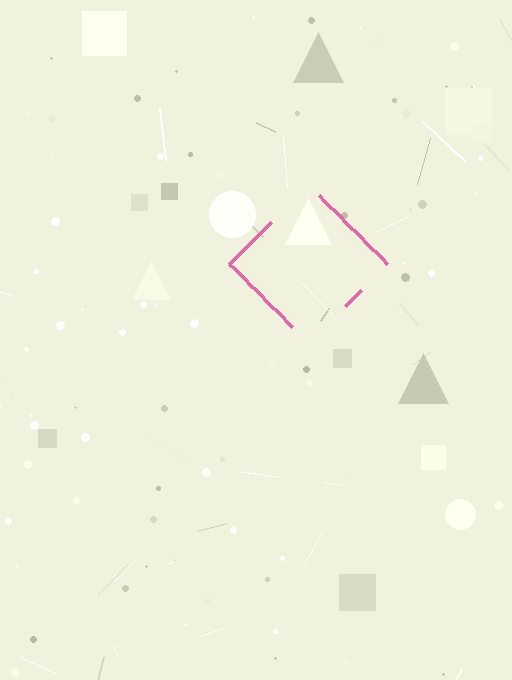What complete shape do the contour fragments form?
The contour fragments form a diamond.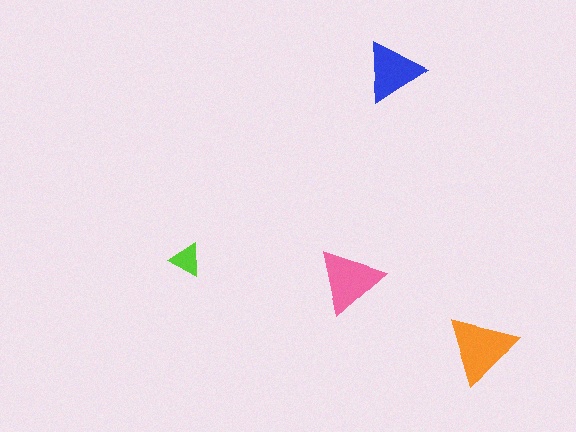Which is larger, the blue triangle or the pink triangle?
The pink one.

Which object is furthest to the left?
The lime triangle is leftmost.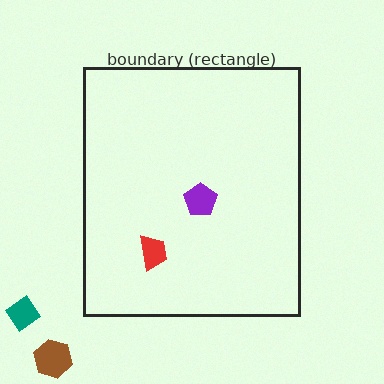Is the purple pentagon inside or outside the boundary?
Inside.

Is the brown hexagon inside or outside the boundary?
Outside.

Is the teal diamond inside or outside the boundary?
Outside.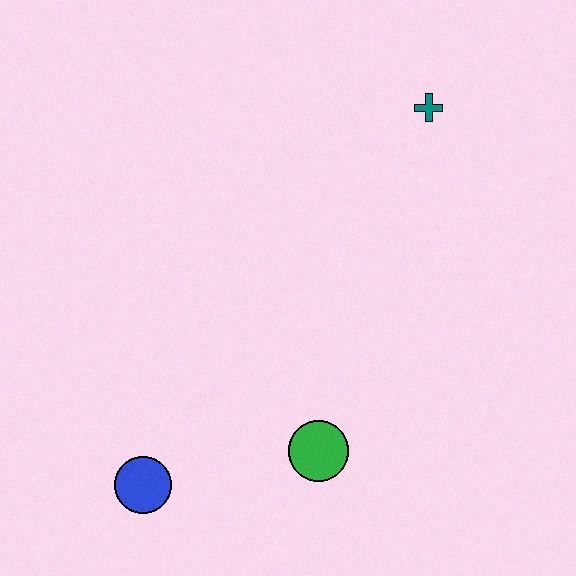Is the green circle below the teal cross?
Yes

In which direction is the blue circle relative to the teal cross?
The blue circle is below the teal cross.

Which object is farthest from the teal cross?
The blue circle is farthest from the teal cross.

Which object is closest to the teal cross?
The green circle is closest to the teal cross.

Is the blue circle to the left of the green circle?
Yes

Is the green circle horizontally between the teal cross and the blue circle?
Yes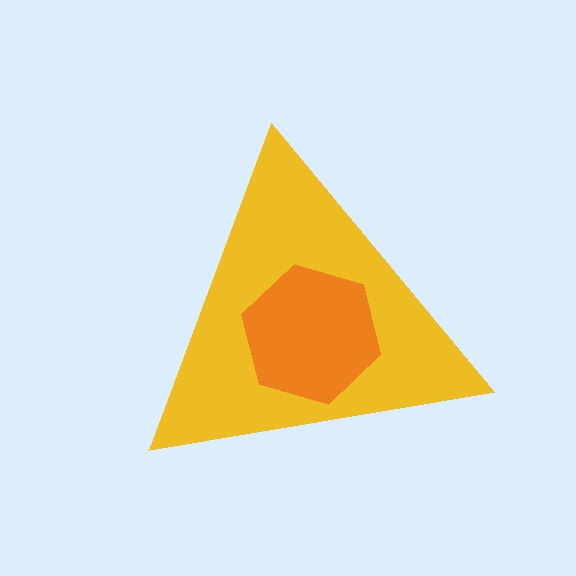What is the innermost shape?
The orange hexagon.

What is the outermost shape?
The yellow triangle.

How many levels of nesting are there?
2.